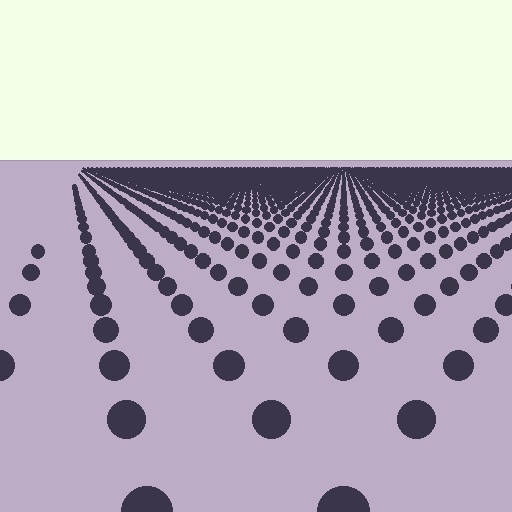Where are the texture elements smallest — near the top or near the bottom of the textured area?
Near the top.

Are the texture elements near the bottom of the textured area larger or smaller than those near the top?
Larger. Near the bottom, elements are closer to the viewer and appear at a bigger on-screen size.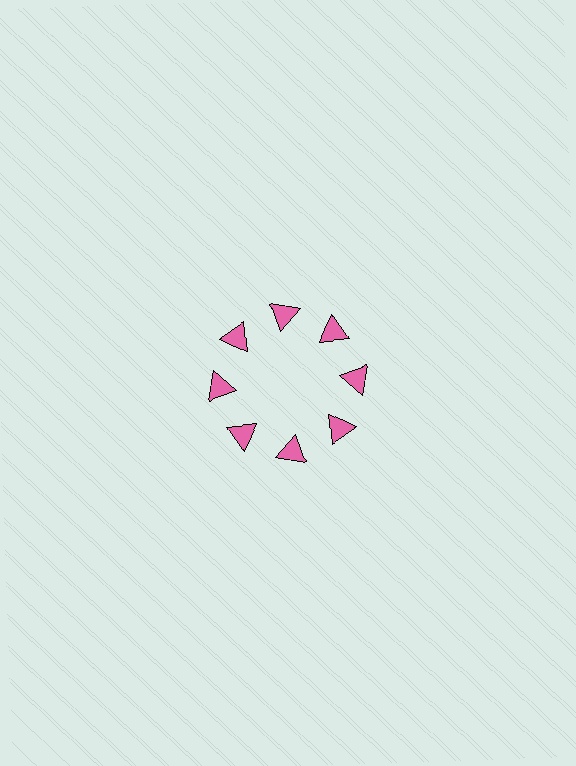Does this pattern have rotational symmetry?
Yes, this pattern has 8-fold rotational symmetry. It looks the same after rotating 45 degrees around the center.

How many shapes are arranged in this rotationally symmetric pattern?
There are 8 shapes, arranged in 8 groups of 1.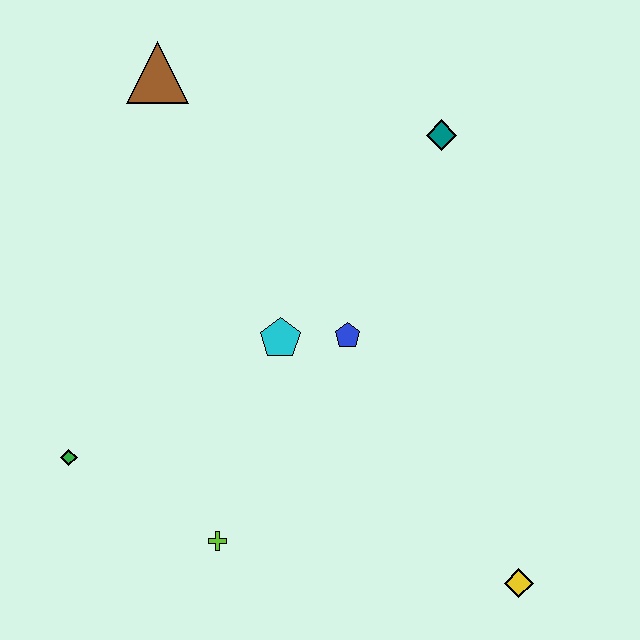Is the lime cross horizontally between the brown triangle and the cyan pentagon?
Yes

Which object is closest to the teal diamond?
The blue pentagon is closest to the teal diamond.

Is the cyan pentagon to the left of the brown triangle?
No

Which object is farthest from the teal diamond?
The green diamond is farthest from the teal diamond.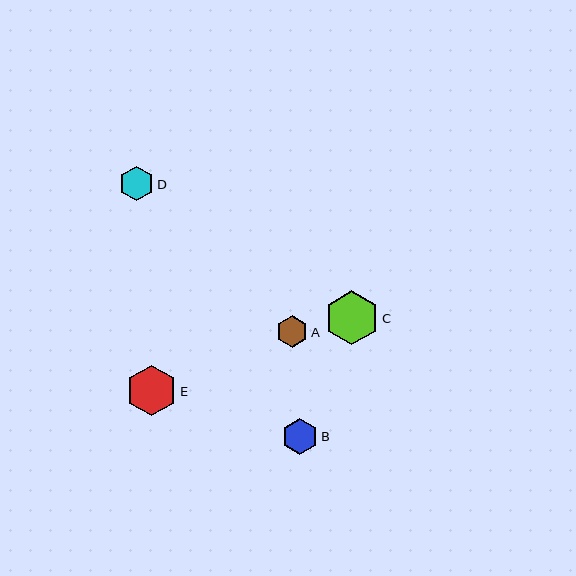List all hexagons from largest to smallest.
From largest to smallest: C, E, B, D, A.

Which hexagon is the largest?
Hexagon C is the largest with a size of approximately 54 pixels.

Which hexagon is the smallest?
Hexagon A is the smallest with a size of approximately 32 pixels.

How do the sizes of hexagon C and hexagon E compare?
Hexagon C and hexagon E are approximately the same size.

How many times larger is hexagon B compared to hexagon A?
Hexagon B is approximately 1.1 times the size of hexagon A.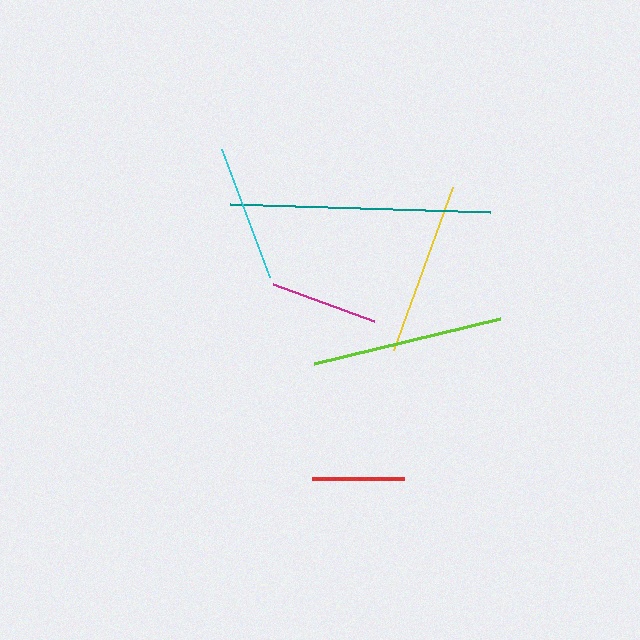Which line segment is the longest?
The teal line is the longest at approximately 260 pixels.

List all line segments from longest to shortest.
From longest to shortest: teal, lime, yellow, cyan, magenta, red.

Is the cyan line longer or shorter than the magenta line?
The cyan line is longer than the magenta line.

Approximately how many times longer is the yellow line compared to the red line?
The yellow line is approximately 1.9 times the length of the red line.